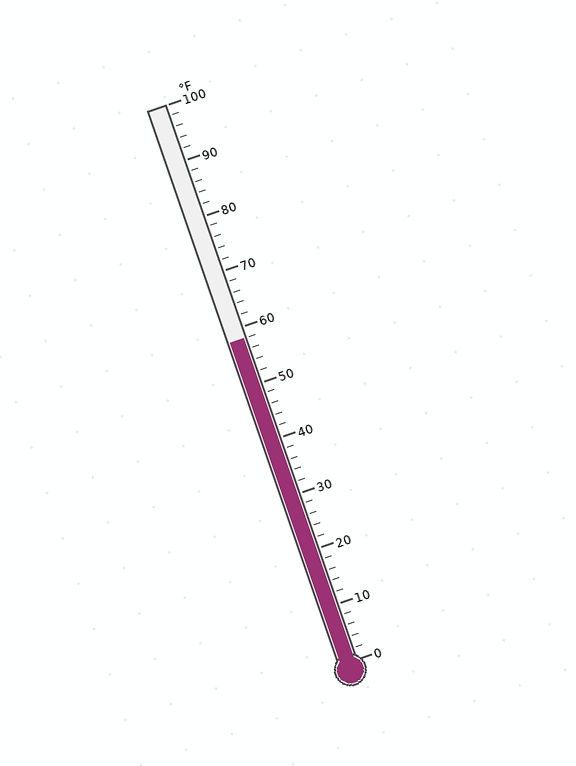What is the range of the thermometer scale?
The thermometer scale ranges from 0°F to 100°F.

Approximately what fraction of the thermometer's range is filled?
The thermometer is filled to approximately 60% of its range.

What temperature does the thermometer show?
The thermometer shows approximately 58°F.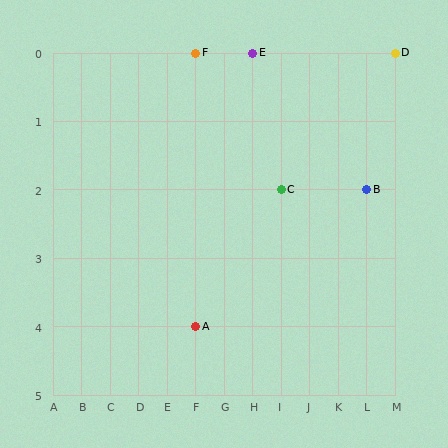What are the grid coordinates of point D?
Point D is at grid coordinates (M, 0).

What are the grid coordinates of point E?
Point E is at grid coordinates (H, 0).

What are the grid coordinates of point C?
Point C is at grid coordinates (I, 2).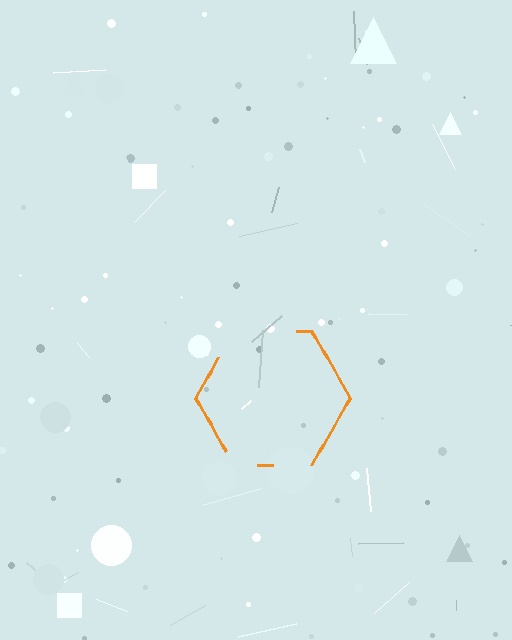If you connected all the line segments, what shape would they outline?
They would outline a hexagon.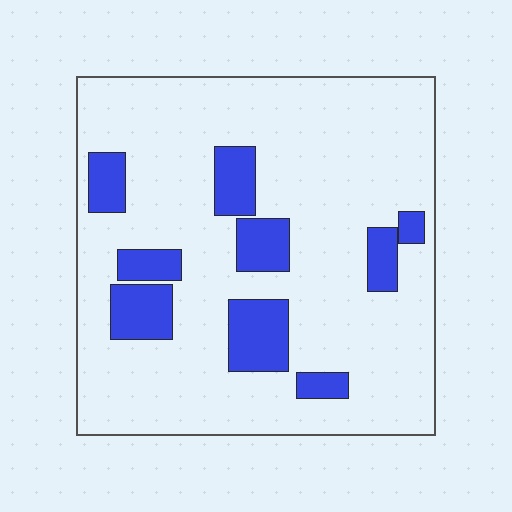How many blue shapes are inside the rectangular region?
9.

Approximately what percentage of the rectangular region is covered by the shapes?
Approximately 15%.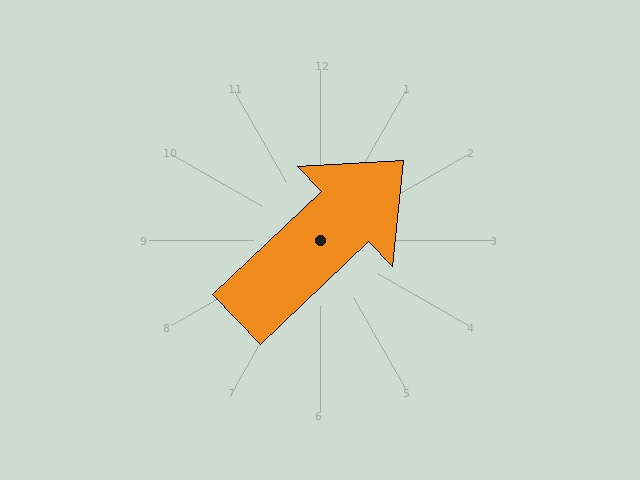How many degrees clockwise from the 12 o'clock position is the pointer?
Approximately 46 degrees.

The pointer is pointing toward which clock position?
Roughly 2 o'clock.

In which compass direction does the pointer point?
Northeast.